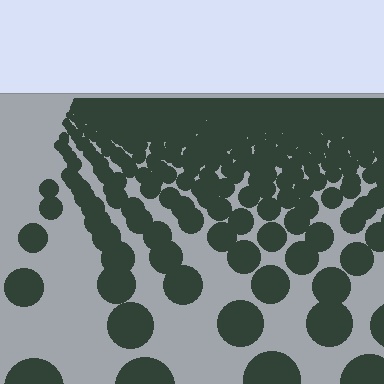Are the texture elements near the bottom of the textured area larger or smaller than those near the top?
Larger. Near the bottom, elements are closer to the viewer and appear at a bigger on-screen size.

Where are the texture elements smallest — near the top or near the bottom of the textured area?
Near the top.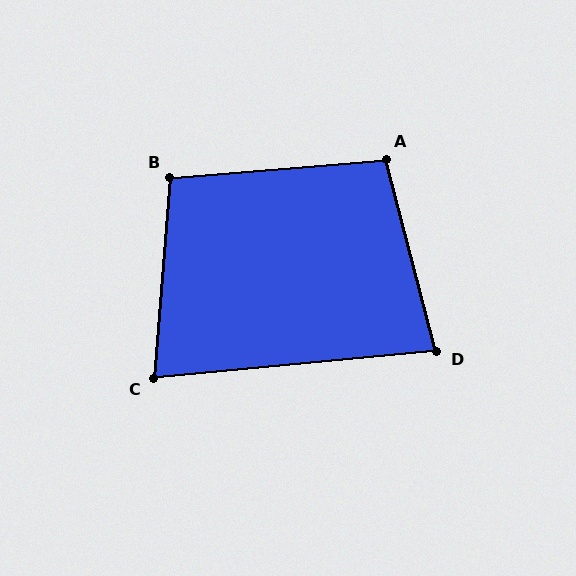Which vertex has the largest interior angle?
A, at approximately 100 degrees.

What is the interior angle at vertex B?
Approximately 99 degrees (obtuse).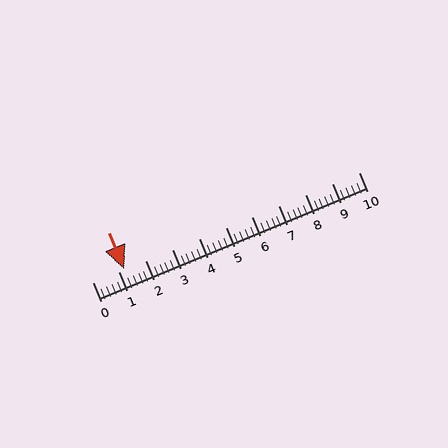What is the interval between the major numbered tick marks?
The major tick marks are spaced 1 units apart.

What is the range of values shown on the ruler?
The ruler shows values from 0 to 10.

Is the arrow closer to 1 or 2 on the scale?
The arrow is closer to 1.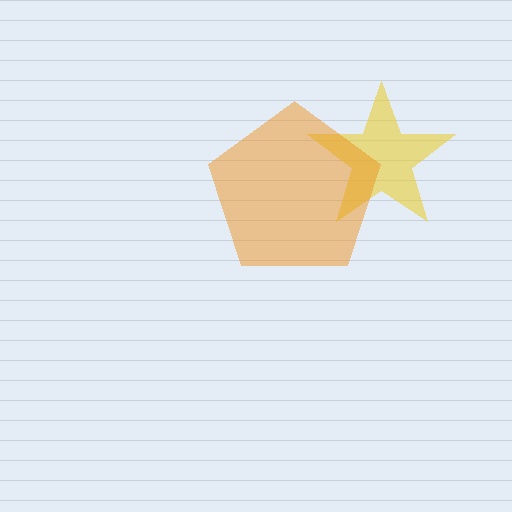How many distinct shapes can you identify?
There are 2 distinct shapes: a yellow star, an orange pentagon.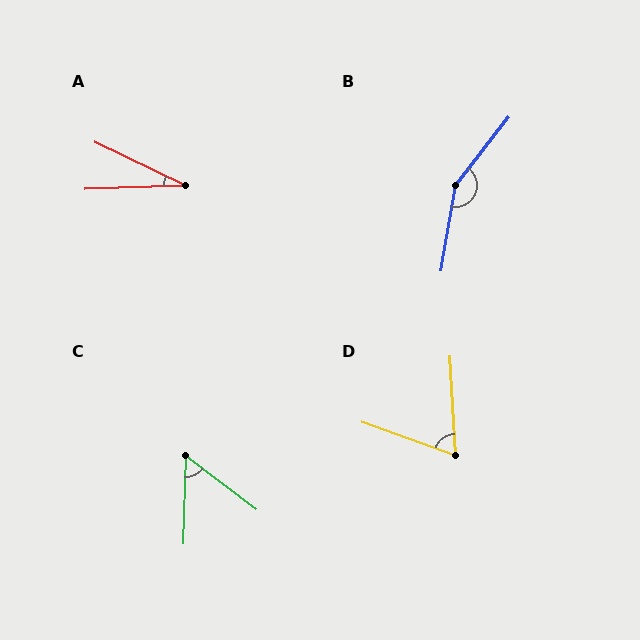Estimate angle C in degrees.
Approximately 54 degrees.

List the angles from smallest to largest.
A (27°), C (54°), D (67°), B (151°).